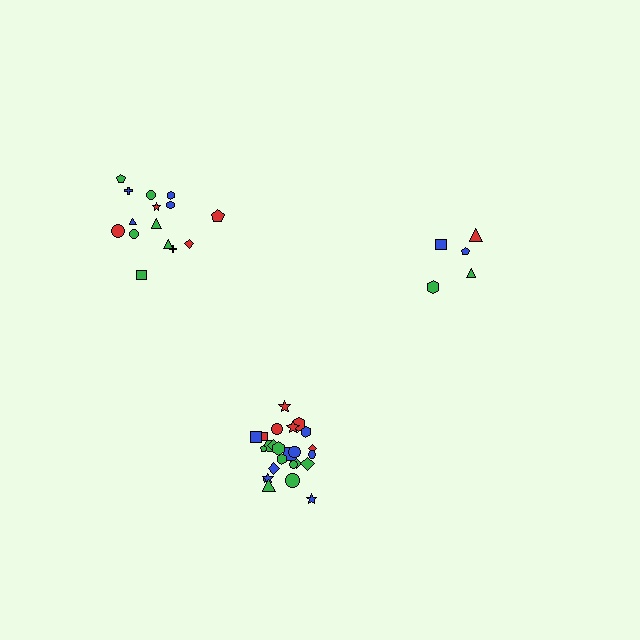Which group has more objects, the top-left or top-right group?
The top-left group.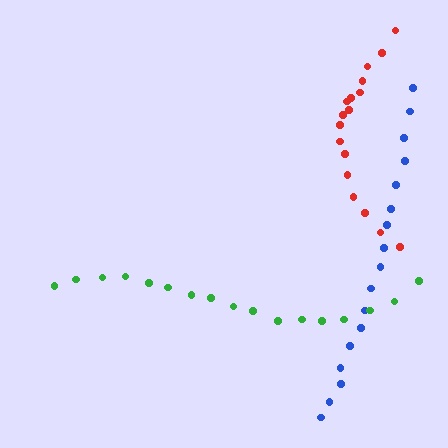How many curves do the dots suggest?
There are 3 distinct paths.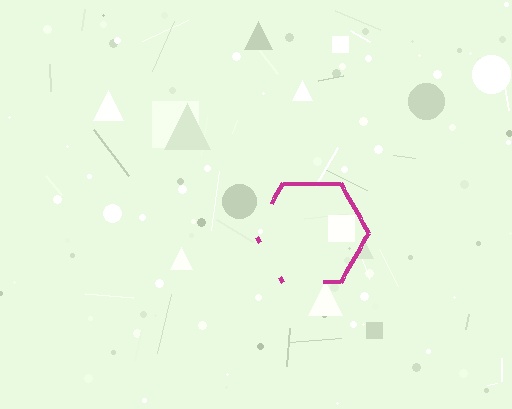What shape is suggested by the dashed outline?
The dashed outline suggests a hexagon.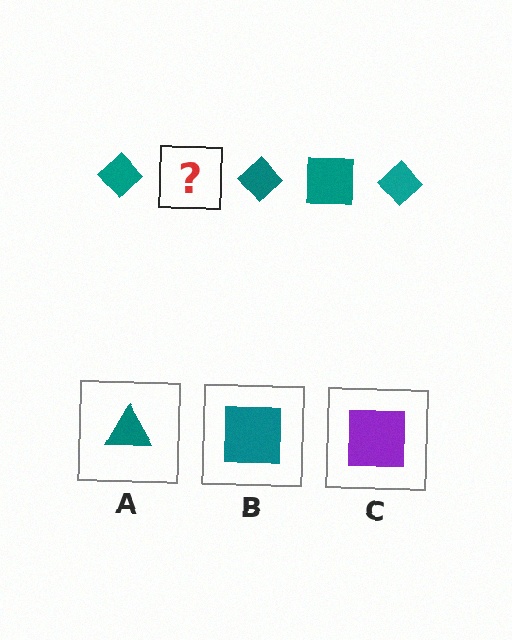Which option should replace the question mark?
Option B.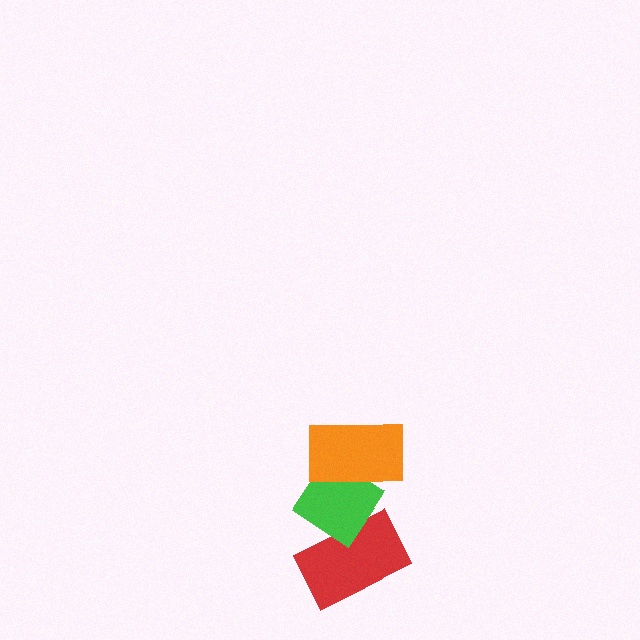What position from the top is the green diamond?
The green diamond is 2nd from the top.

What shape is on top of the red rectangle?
The green diamond is on top of the red rectangle.